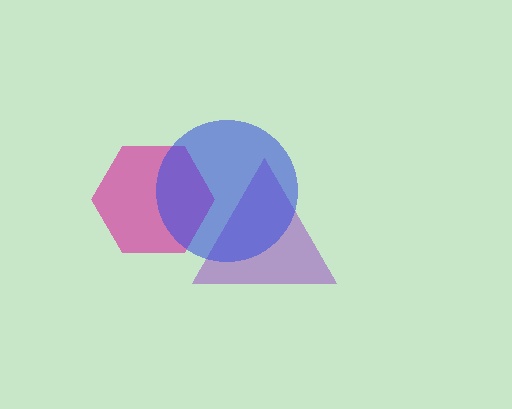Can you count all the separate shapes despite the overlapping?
Yes, there are 3 separate shapes.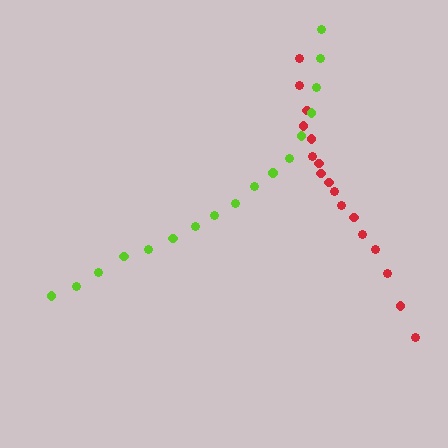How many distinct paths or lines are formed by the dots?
There are 2 distinct paths.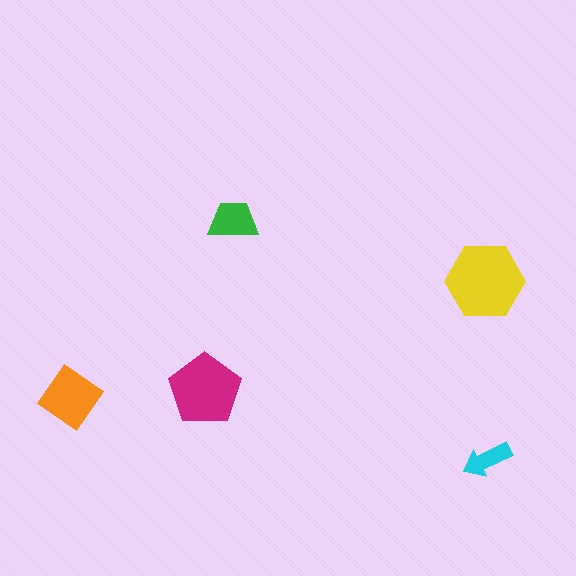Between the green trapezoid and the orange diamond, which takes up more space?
The orange diamond.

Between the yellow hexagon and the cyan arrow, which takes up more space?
The yellow hexagon.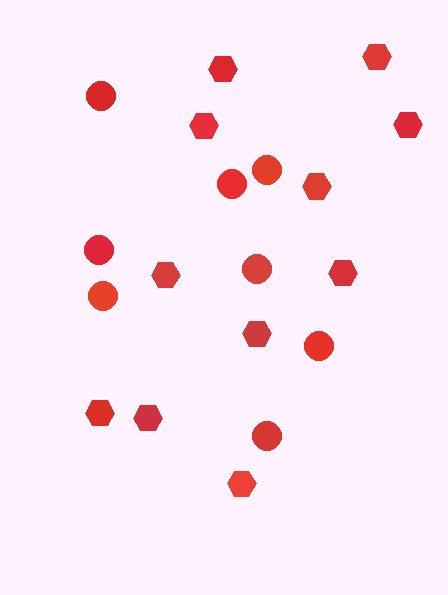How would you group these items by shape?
There are 2 groups: one group of circles (8) and one group of hexagons (11).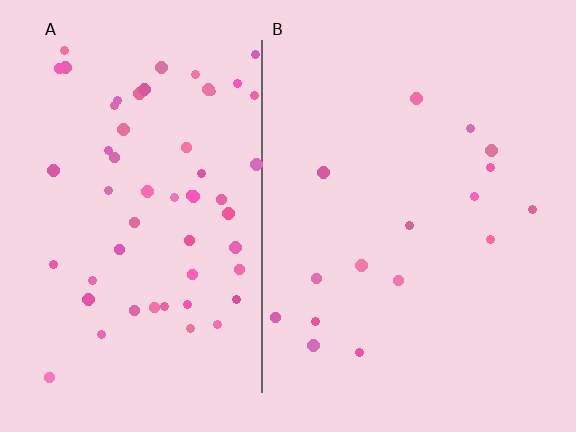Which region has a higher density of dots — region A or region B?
A (the left).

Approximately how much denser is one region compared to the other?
Approximately 3.6× — region A over region B.